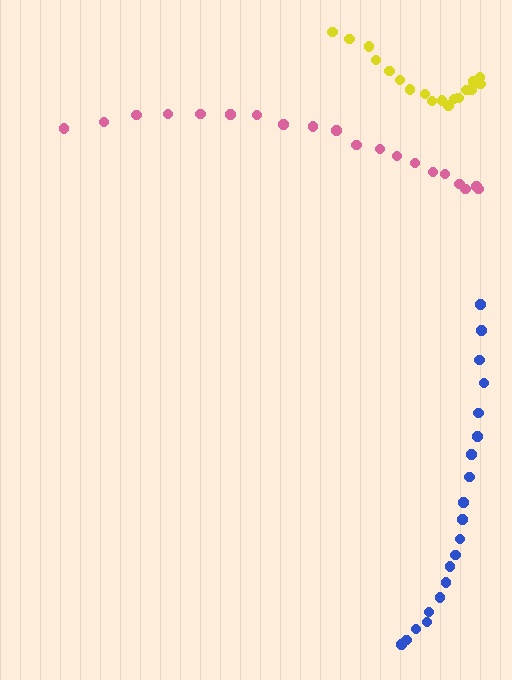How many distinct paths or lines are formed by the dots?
There are 3 distinct paths.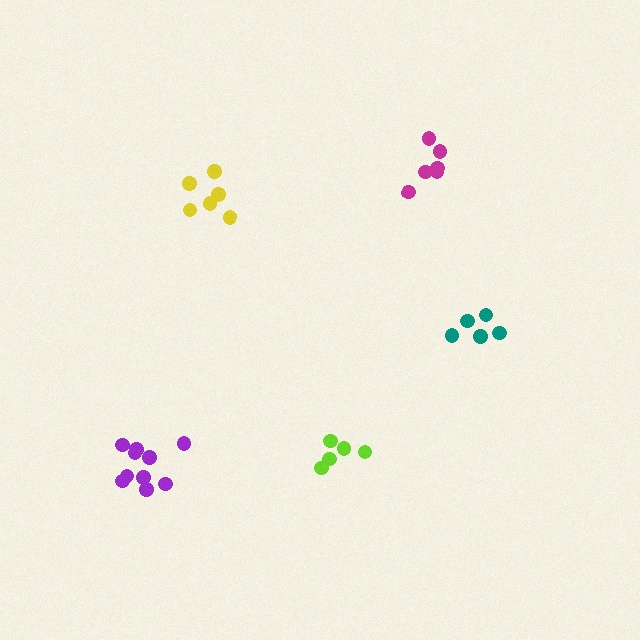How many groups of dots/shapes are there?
There are 5 groups.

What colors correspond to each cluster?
The clusters are colored: yellow, teal, magenta, purple, lime.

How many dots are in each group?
Group 1: 6 dots, Group 2: 5 dots, Group 3: 6 dots, Group 4: 10 dots, Group 5: 5 dots (32 total).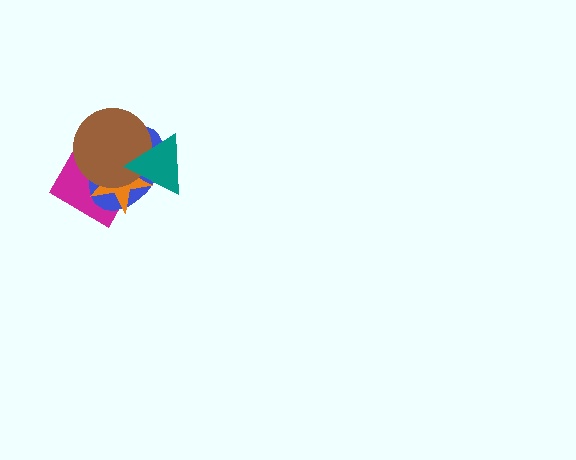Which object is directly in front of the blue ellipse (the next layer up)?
The orange star is directly in front of the blue ellipse.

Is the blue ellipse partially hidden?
Yes, it is partially covered by another shape.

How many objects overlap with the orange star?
4 objects overlap with the orange star.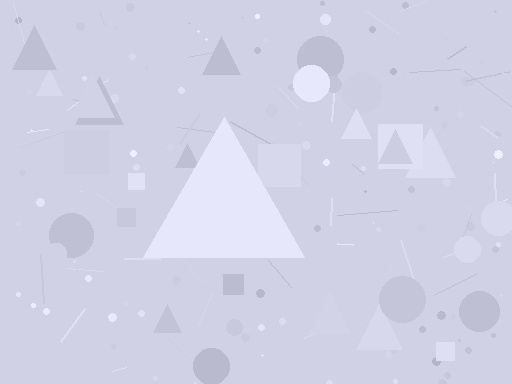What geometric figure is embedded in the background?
A triangle is embedded in the background.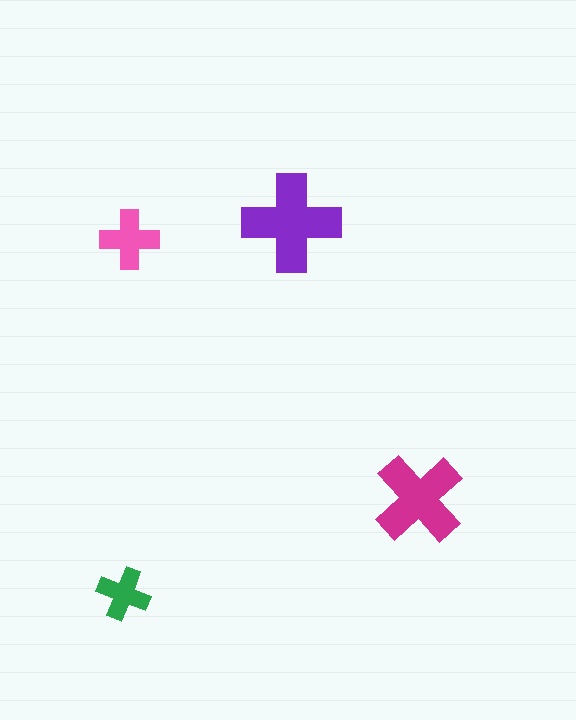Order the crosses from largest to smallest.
the purple one, the magenta one, the pink one, the green one.